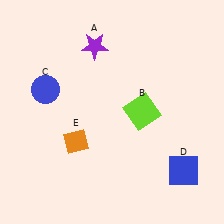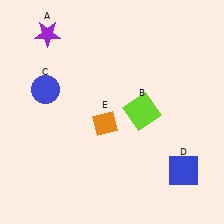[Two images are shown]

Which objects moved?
The objects that moved are: the purple star (A), the orange diamond (E).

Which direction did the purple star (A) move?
The purple star (A) moved left.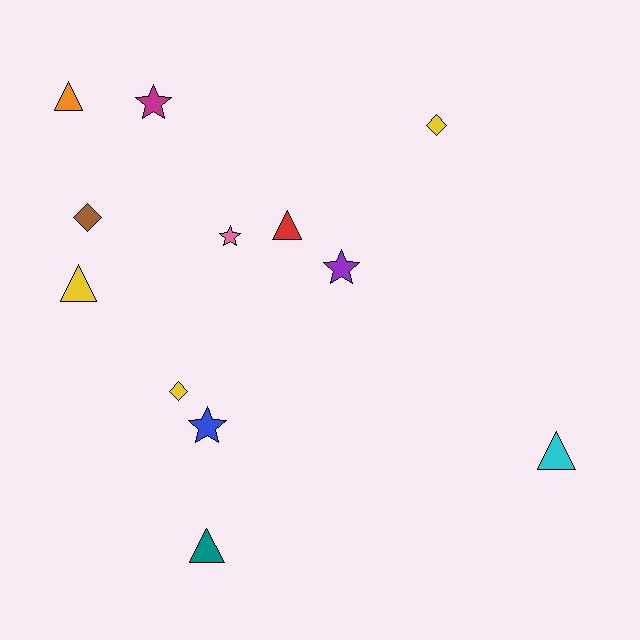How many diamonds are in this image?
There are 3 diamonds.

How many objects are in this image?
There are 12 objects.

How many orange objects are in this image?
There is 1 orange object.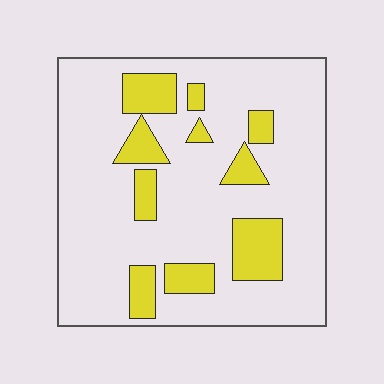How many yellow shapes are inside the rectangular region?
10.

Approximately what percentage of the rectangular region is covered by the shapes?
Approximately 20%.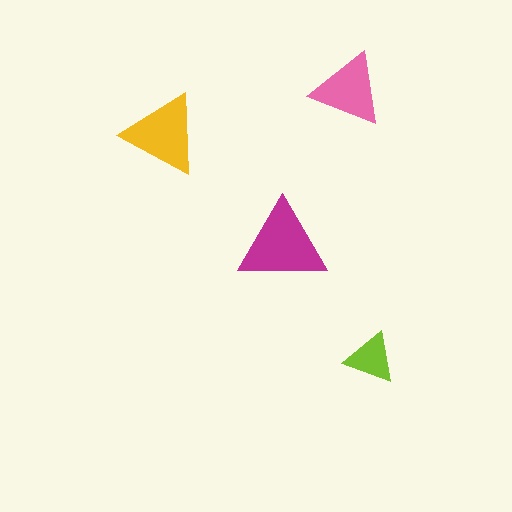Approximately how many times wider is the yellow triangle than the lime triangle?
About 1.5 times wider.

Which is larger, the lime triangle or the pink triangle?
The pink one.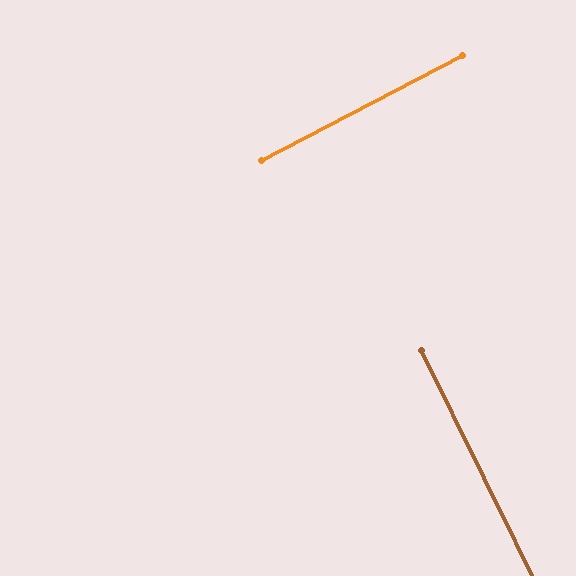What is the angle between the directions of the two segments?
Approximately 89 degrees.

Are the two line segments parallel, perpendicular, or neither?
Perpendicular — they meet at approximately 89°.